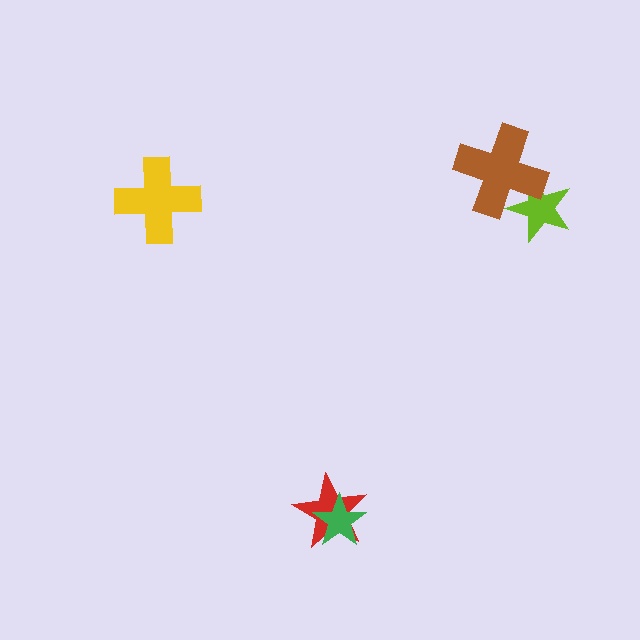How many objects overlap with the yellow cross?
0 objects overlap with the yellow cross.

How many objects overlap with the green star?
1 object overlaps with the green star.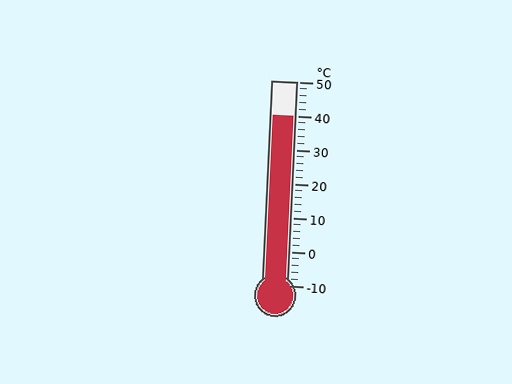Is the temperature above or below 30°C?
The temperature is above 30°C.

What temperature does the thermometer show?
The thermometer shows approximately 40°C.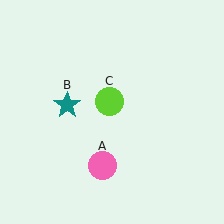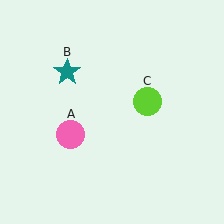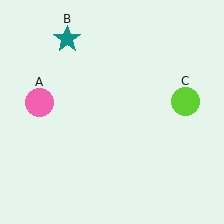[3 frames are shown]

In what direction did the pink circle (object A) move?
The pink circle (object A) moved up and to the left.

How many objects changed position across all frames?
3 objects changed position: pink circle (object A), teal star (object B), lime circle (object C).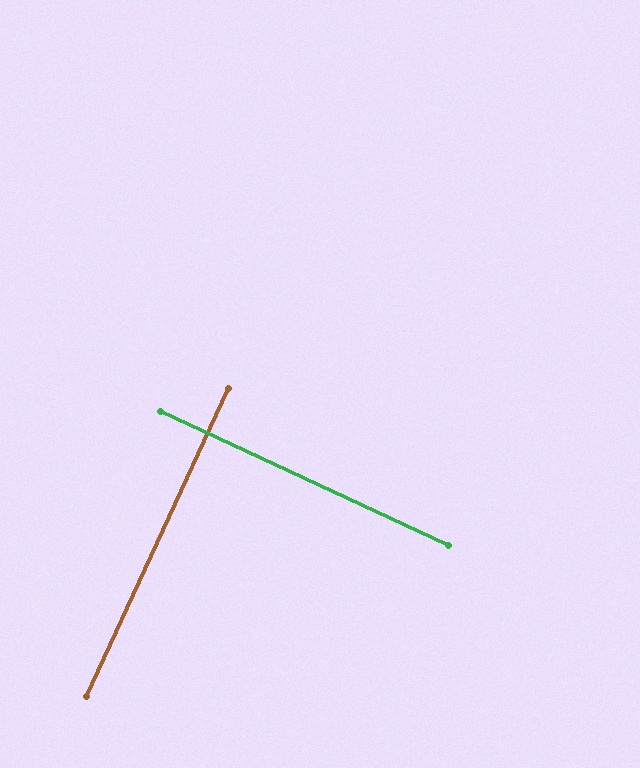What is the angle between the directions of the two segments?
Approximately 90 degrees.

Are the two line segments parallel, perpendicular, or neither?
Perpendicular — they meet at approximately 90°.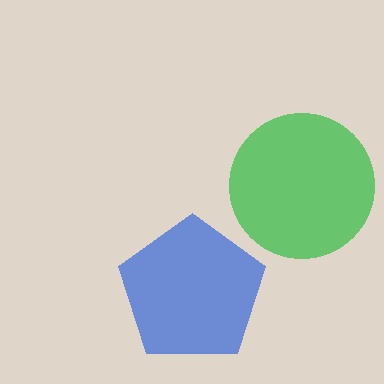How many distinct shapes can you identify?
There are 2 distinct shapes: a green circle, a blue pentagon.